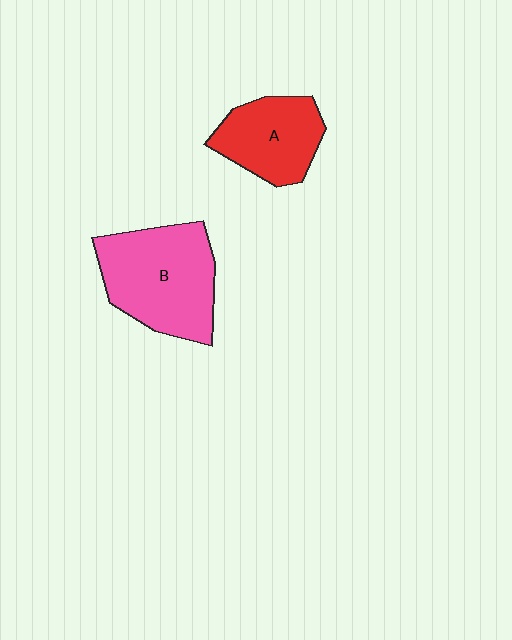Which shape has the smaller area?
Shape A (red).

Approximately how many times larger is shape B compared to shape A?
Approximately 1.5 times.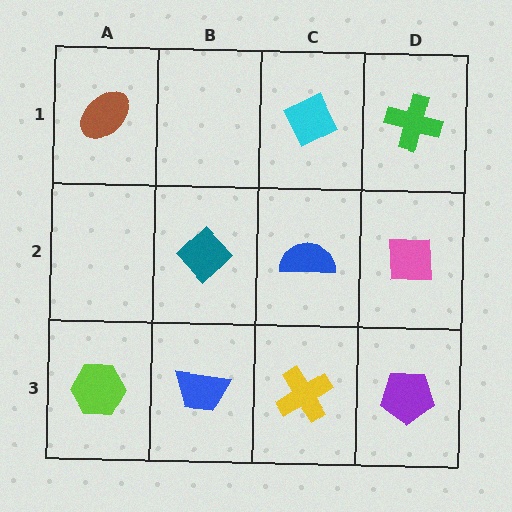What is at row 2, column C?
A blue semicircle.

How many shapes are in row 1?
3 shapes.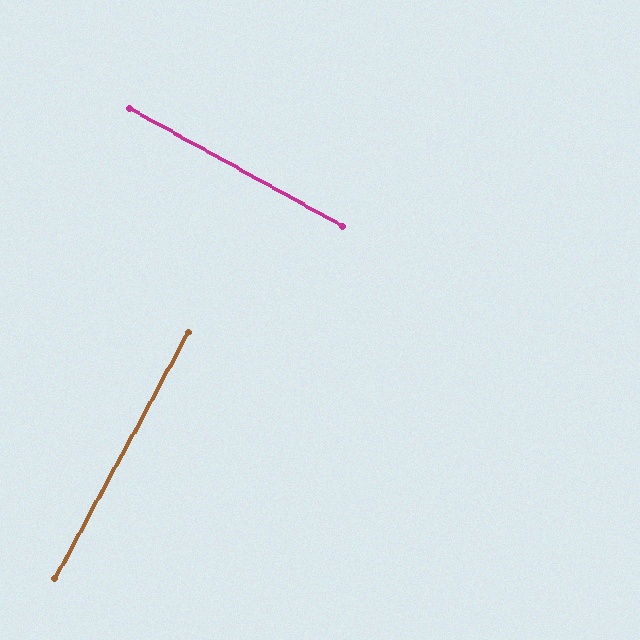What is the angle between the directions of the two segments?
Approximately 89 degrees.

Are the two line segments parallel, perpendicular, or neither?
Perpendicular — they meet at approximately 89°.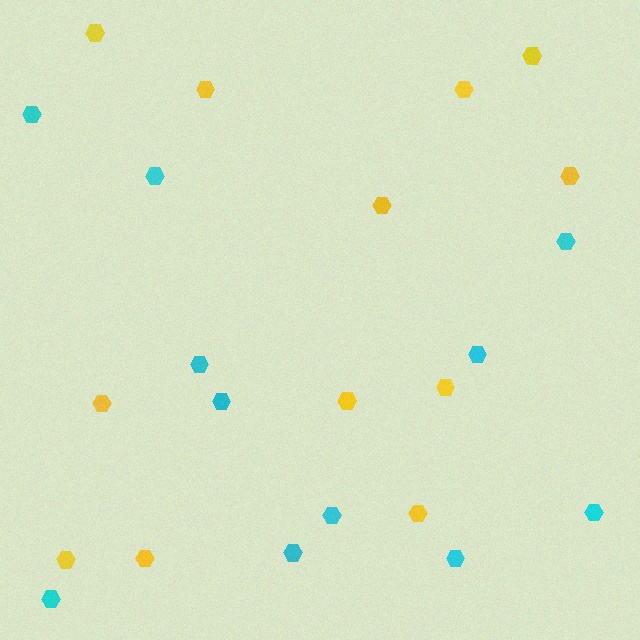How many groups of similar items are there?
There are 2 groups: one group of yellow hexagons (12) and one group of cyan hexagons (11).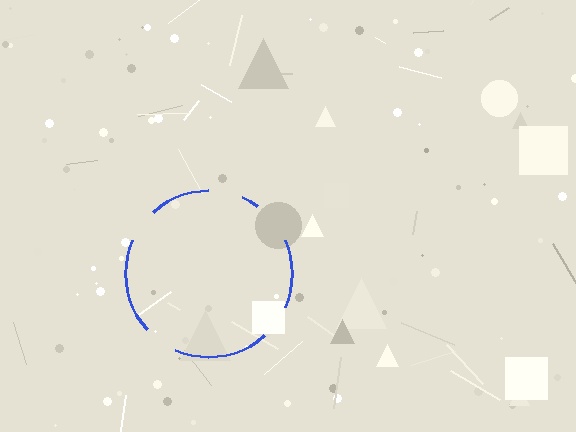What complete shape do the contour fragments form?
The contour fragments form a circle.